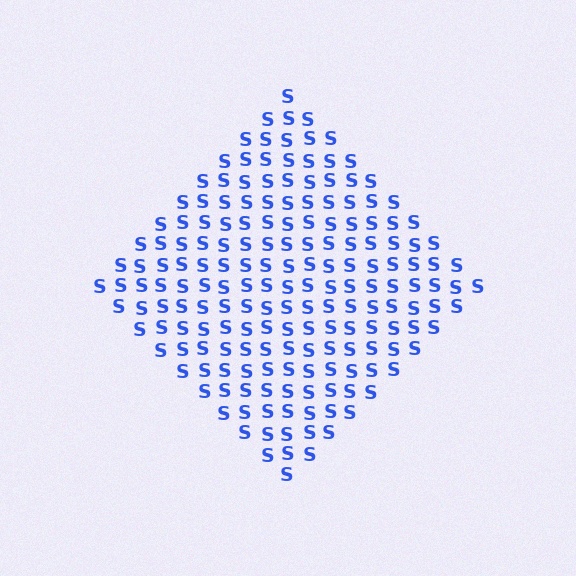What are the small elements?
The small elements are letter S's.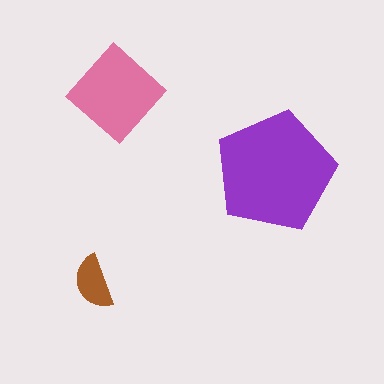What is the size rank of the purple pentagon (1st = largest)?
1st.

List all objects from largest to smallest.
The purple pentagon, the pink diamond, the brown semicircle.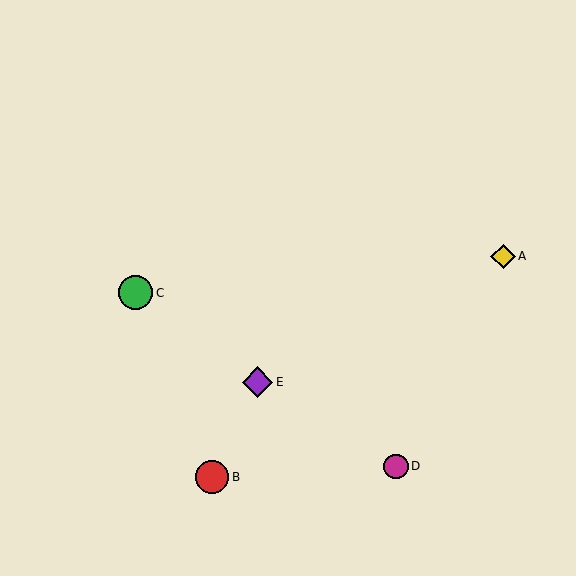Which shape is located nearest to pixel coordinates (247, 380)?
The purple diamond (labeled E) at (258, 382) is nearest to that location.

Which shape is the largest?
The green circle (labeled C) is the largest.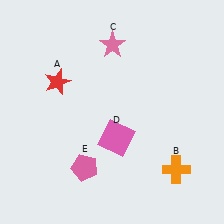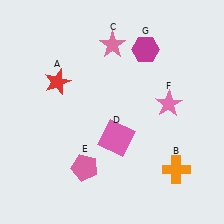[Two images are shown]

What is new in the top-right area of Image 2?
A pink star (F) was added in the top-right area of Image 2.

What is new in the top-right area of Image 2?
A magenta hexagon (G) was added in the top-right area of Image 2.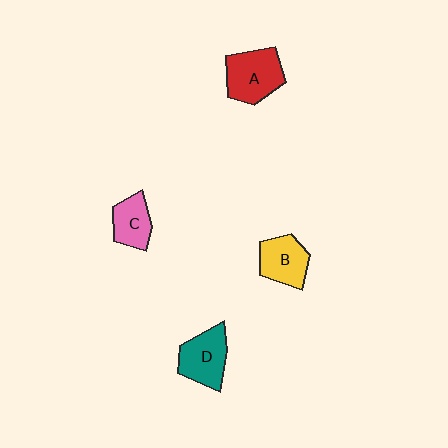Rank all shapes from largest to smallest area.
From largest to smallest: A (red), D (teal), B (yellow), C (pink).